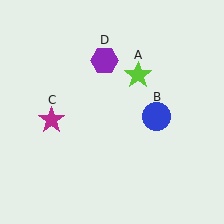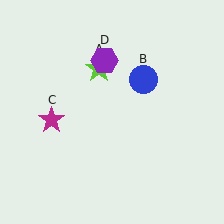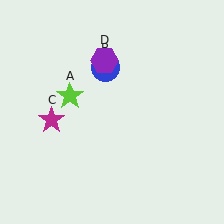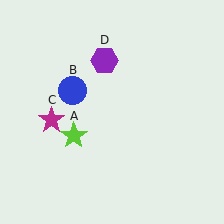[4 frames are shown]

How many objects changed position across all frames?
2 objects changed position: lime star (object A), blue circle (object B).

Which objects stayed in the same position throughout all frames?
Magenta star (object C) and purple hexagon (object D) remained stationary.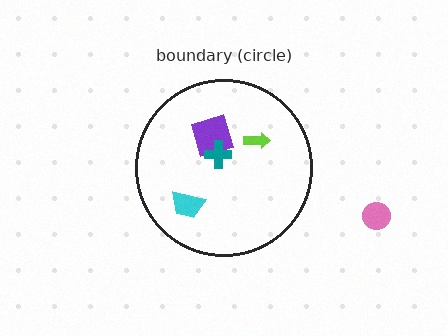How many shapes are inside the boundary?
4 inside, 1 outside.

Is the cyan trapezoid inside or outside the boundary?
Inside.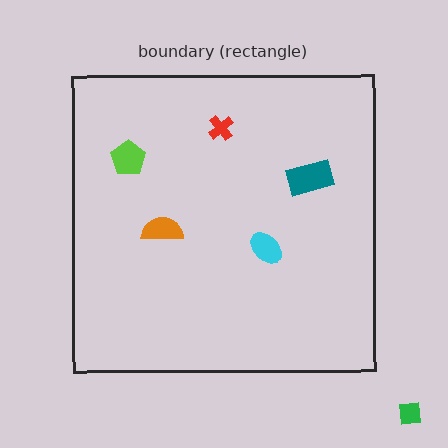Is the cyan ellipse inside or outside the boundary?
Inside.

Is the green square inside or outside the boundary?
Outside.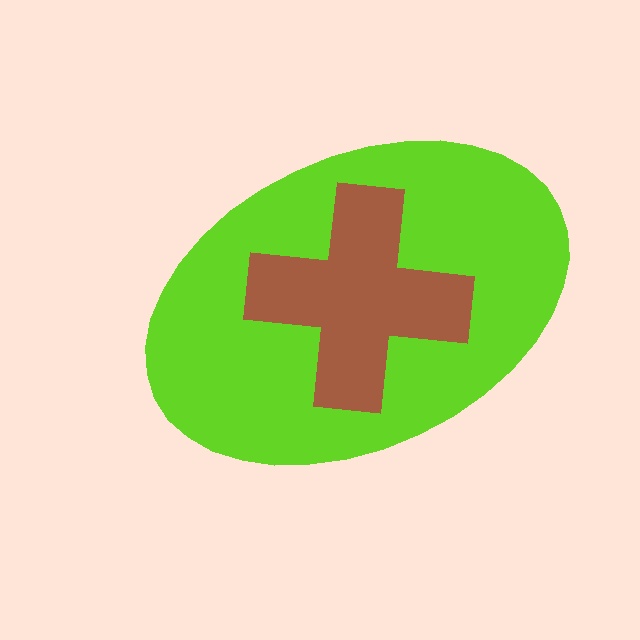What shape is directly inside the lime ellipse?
The brown cross.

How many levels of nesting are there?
2.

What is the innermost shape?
The brown cross.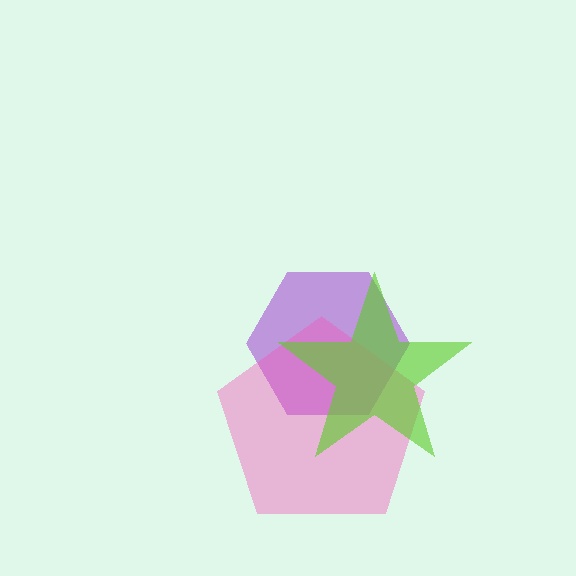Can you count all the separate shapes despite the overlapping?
Yes, there are 3 separate shapes.